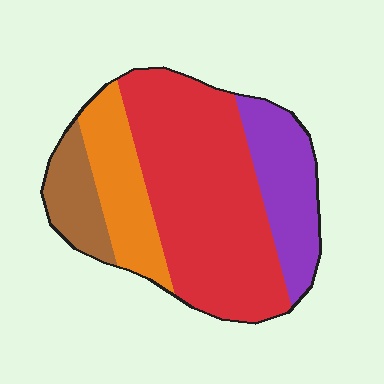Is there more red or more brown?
Red.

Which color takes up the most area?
Red, at roughly 50%.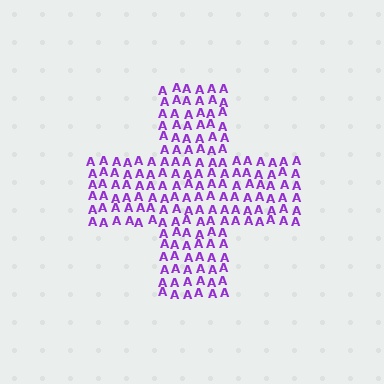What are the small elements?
The small elements are letter A's.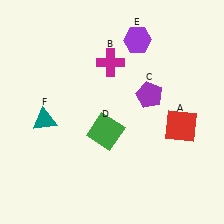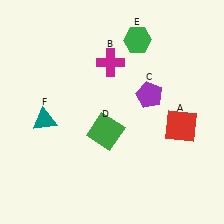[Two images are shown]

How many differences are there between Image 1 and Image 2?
There is 1 difference between the two images.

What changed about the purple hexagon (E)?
In Image 1, E is purple. In Image 2, it changed to green.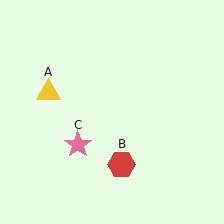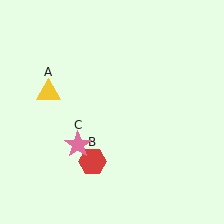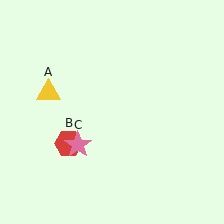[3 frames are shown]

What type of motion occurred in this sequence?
The red hexagon (object B) rotated clockwise around the center of the scene.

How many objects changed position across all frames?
1 object changed position: red hexagon (object B).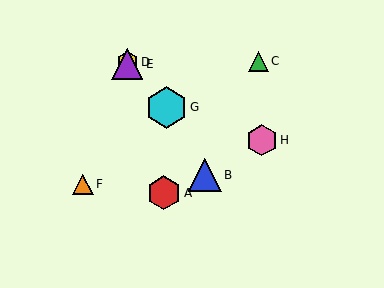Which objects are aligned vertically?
Objects D, E are aligned vertically.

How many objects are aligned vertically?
2 objects (D, E) are aligned vertically.